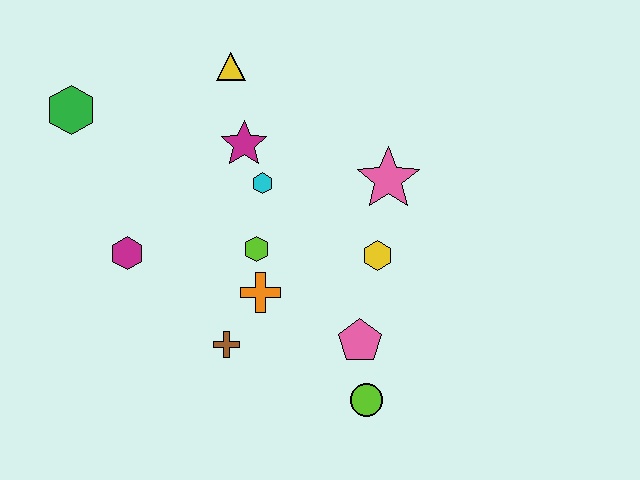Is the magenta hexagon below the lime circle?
No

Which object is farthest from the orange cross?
The green hexagon is farthest from the orange cross.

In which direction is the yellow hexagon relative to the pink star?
The yellow hexagon is below the pink star.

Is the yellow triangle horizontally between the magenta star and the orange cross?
No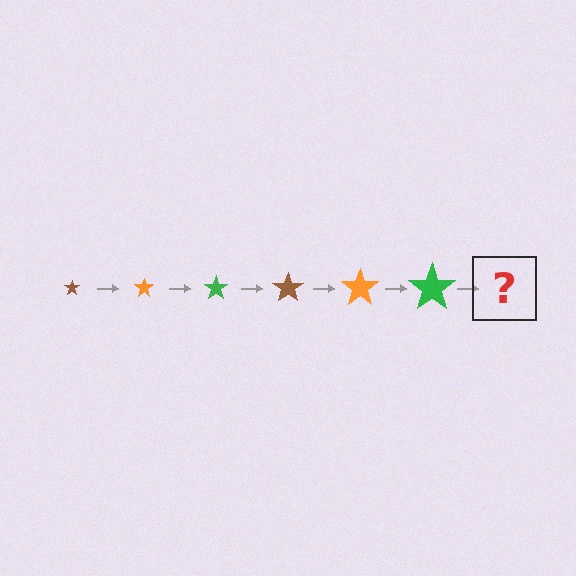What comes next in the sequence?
The next element should be a brown star, larger than the previous one.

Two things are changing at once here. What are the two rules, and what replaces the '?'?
The two rules are that the star grows larger each step and the color cycles through brown, orange, and green. The '?' should be a brown star, larger than the previous one.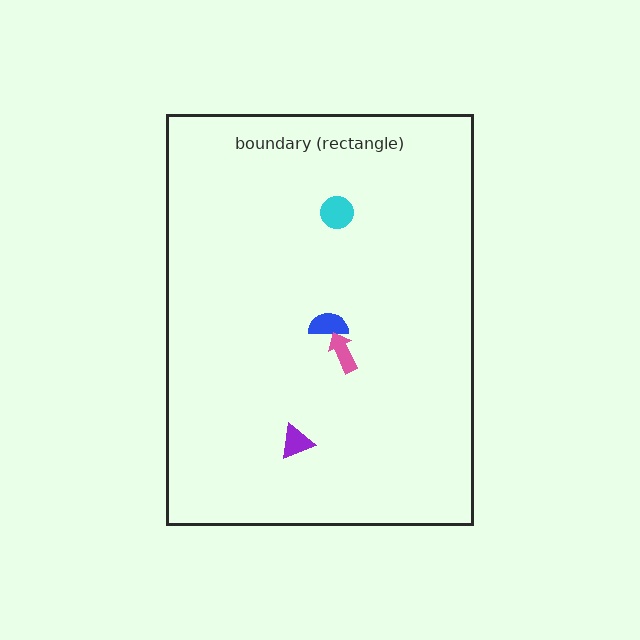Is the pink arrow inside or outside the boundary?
Inside.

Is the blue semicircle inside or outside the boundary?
Inside.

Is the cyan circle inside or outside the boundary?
Inside.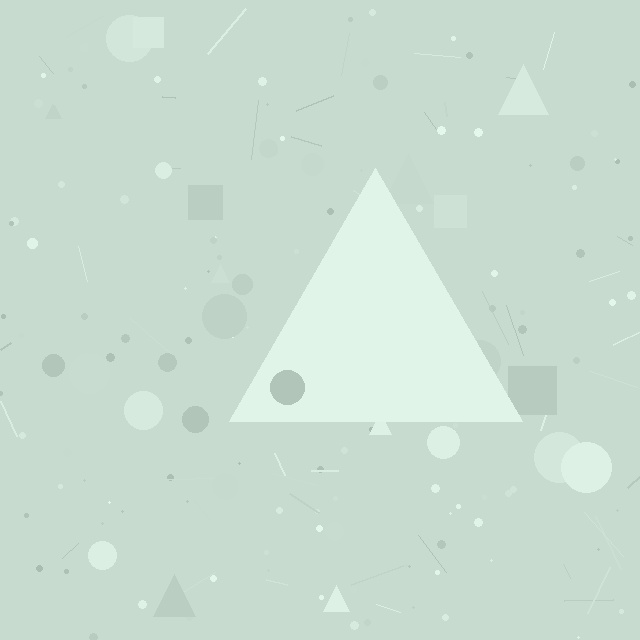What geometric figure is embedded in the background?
A triangle is embedded in the background.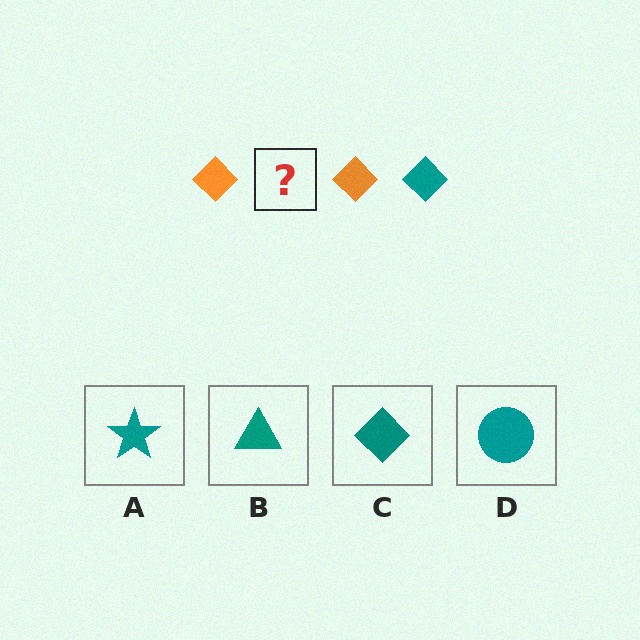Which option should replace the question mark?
Option C.